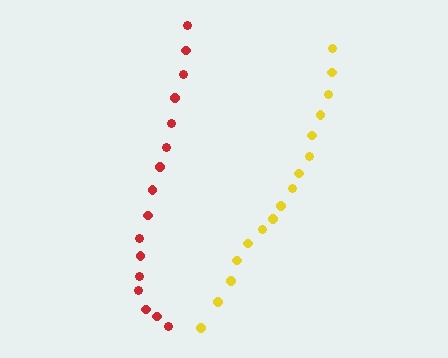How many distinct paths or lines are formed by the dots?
There are 2 distinct paths.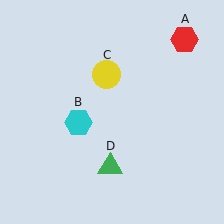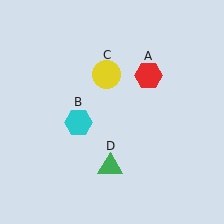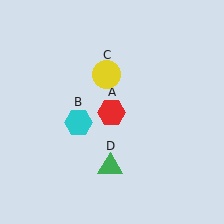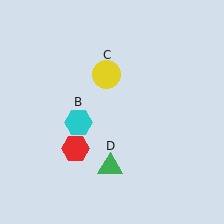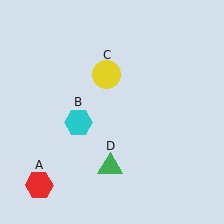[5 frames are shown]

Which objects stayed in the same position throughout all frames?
Cyan hexagon (object B) and yellow circle (object C) and green triangle (object D) remained stationary.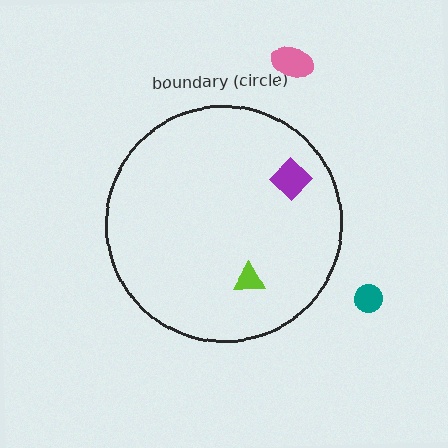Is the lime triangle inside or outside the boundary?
Inside.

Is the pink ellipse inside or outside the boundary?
Outside.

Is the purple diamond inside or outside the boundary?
Inside.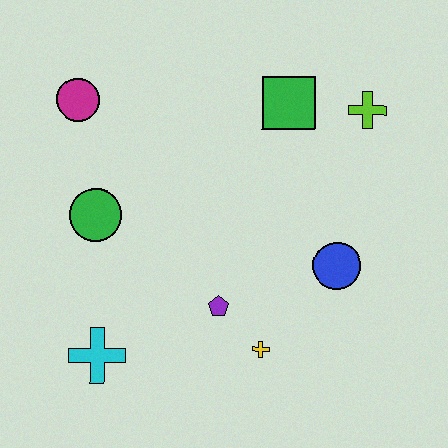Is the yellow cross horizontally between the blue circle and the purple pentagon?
Yes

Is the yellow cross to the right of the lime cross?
No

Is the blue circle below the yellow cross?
No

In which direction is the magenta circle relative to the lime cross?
The magenta circle is to the left of the lime cross.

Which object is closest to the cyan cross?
The purple pentagon is closest to the cyan cross.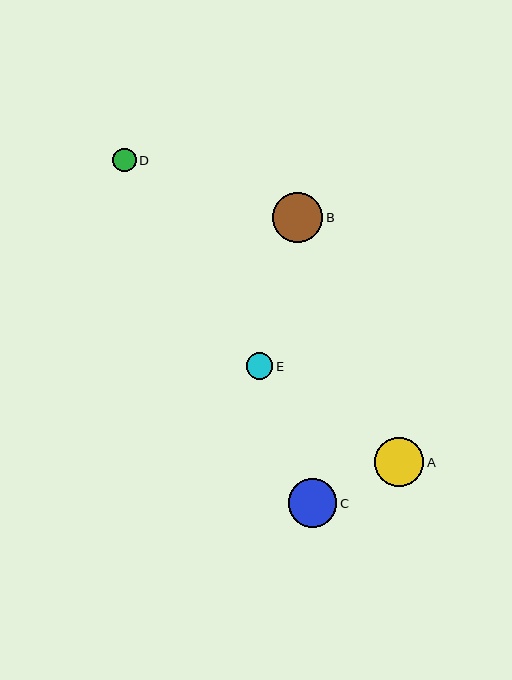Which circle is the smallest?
Circle D is the smallest with a size of approximately 24 pixels.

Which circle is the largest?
Circle B is the largest with a size of approximately 50 pixels.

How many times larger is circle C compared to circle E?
Circle C is approximately 1.8 times the size of circle E.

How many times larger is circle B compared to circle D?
Circle B is approximately 2.1 times the size of circle D.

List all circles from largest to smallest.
From largest to smallest: B, A, C, E, D.